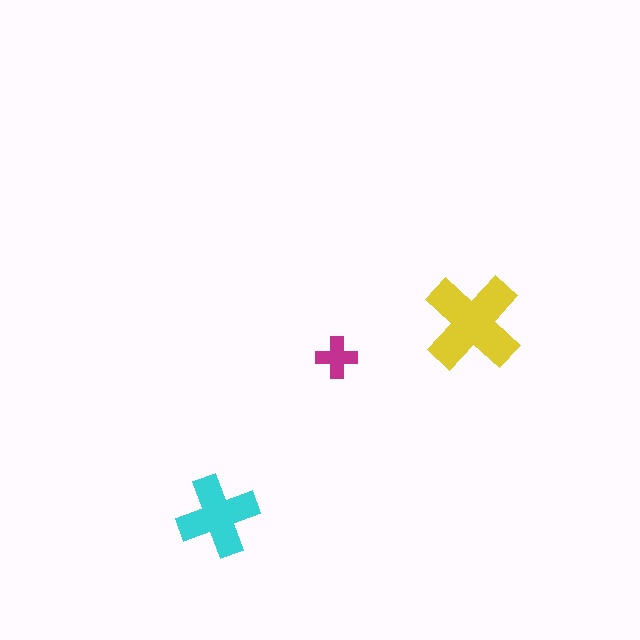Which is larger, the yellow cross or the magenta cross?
The yellow one.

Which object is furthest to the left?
The cyan cross is leftmost.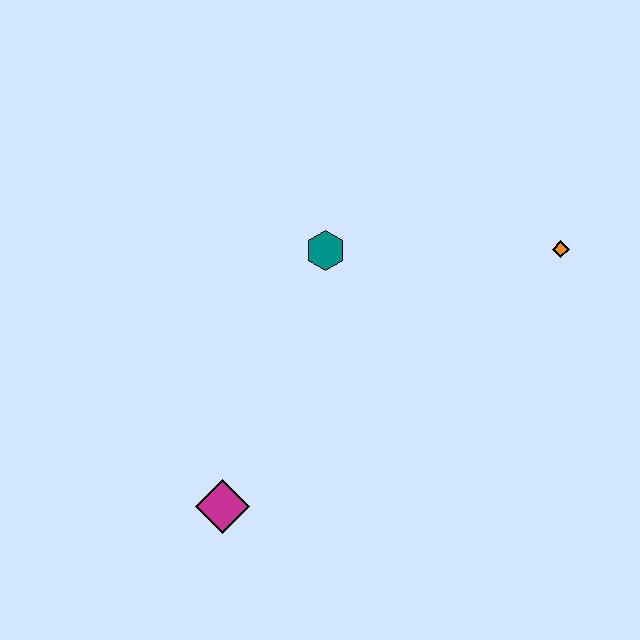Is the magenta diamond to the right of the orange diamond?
No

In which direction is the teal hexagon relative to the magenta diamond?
The teal hexagon is above the magenta diamond.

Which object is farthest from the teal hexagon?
The magenta diamond is farthest from the teal hexagon.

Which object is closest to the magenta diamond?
The teal hexagon is closest to the magenta diamond.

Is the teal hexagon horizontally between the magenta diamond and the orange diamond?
Yes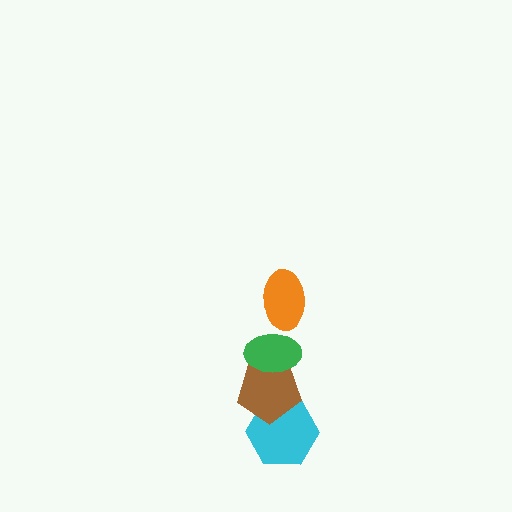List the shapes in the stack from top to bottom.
From top to bottom: the orange ellipse, the green ellipse, the brown pentagon, the cyan hexagon.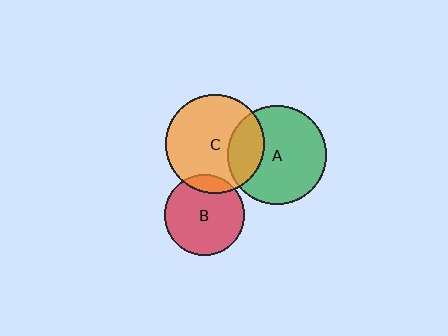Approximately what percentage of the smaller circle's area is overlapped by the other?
Approximately 25%.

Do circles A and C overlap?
Yes.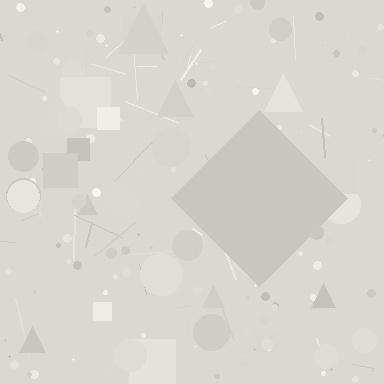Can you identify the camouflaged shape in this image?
The camouflaged shape is a diamond.